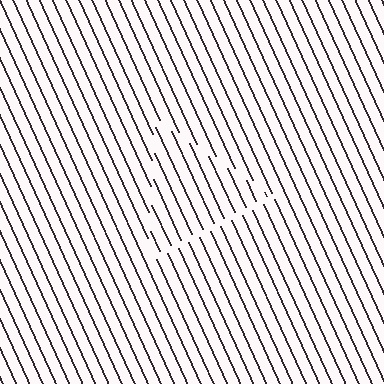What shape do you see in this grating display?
An illusory triangle. The interior of the shape contains the same grating, shifted by half a period — the contour is defined by the phase discontinuity where line-ends from the inner and outer gratings abut.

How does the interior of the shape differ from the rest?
The interior of the shape contains the same grating, shifted by half a period — the contour is defined by the phase discontinuity where line-ends from the inner and outer gratings abut.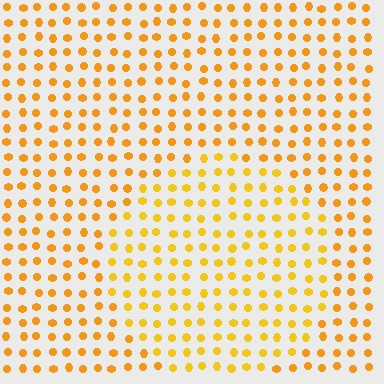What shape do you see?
I see a circle.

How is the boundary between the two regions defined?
The boundary is defined purely by a slight shift in hue (about 14 degrees). Spacing, size, and orientation are identical on both sides.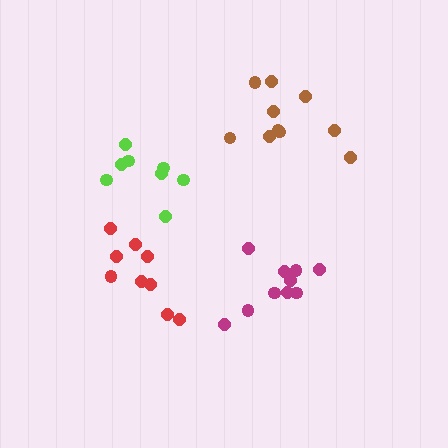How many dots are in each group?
Group 1: 8 dots, Group 2: 9 dots, Group 3: 10 dots, Group 4: 10 dots (37 total).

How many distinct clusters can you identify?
There are 4 distinct clusters.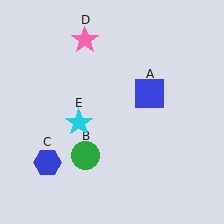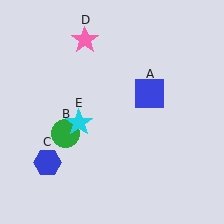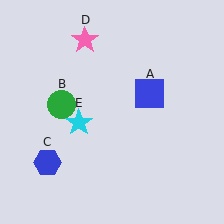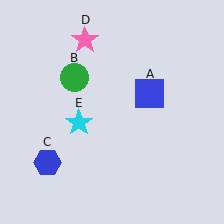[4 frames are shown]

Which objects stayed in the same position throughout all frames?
Blue square (object A) and blue hexagon (object C) and pink star (object D) and cyan star (object E) remained stationary.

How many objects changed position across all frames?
1 object changed position: green circle (object B).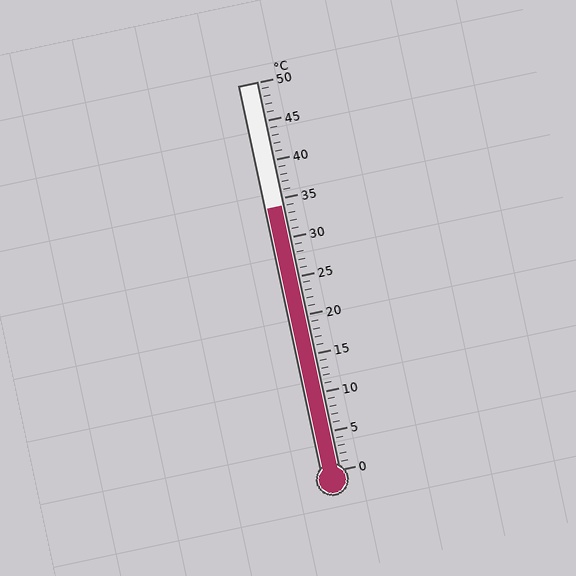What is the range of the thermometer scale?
The thermometer scale ranges from 0°C to 50°C.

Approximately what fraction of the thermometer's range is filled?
The thermometer is filled to approximately 70% of its range.